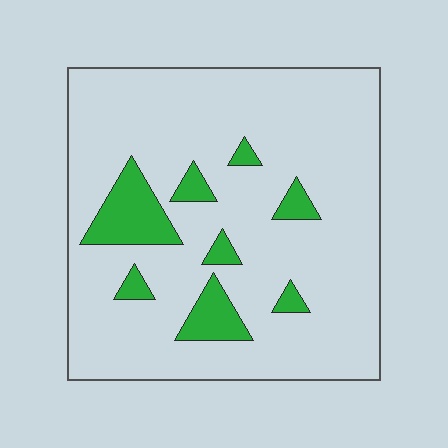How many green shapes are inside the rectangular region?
8.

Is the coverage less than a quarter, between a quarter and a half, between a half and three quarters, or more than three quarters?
Less than a quarter.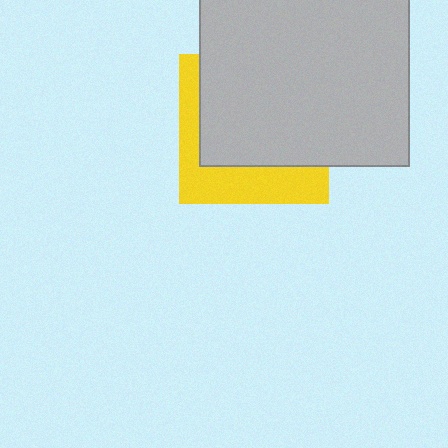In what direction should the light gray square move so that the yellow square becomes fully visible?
The light gray square should move up. That is the shortest direction to clear the overlap and leave the yellow square fully visible.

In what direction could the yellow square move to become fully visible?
The yellow square could move down. That would shift it out from behind the light gray square entirely.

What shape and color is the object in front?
The object in front is a light gray square.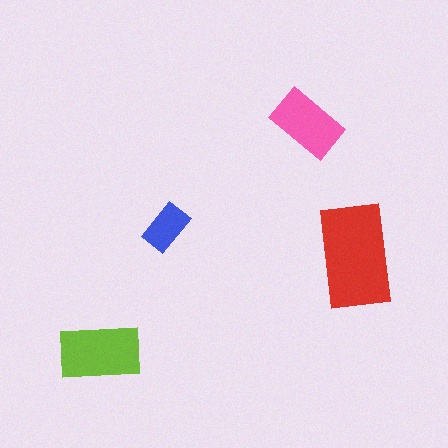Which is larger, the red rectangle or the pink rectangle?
The red one.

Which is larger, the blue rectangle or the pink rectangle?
The pink one.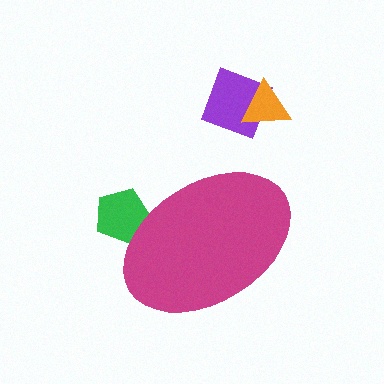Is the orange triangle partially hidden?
No, the orange triangle is fully visible.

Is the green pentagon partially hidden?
Yes, the green pentagon is partially hidden behind the magenta ellipse.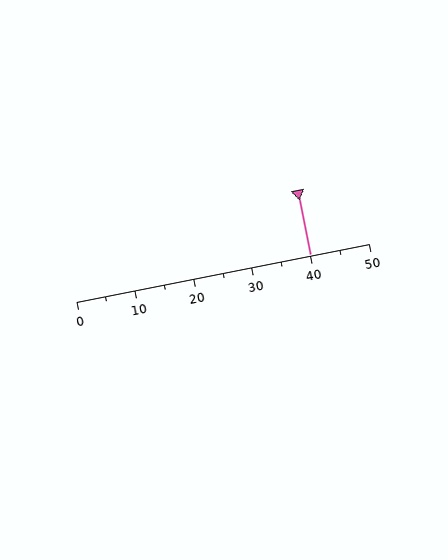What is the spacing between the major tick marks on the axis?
The major ticks are spaced 10 apart.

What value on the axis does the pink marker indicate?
The marker indicates approximately 40.